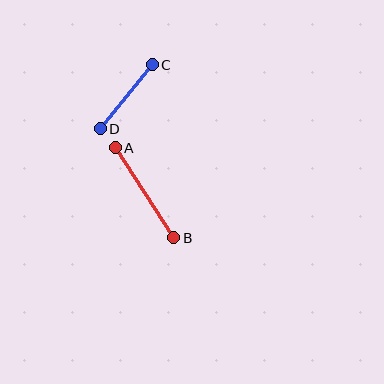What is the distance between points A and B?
The distance is approximately 108 pixels.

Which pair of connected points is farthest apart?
Points A and B are farthest apart.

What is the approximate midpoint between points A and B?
The midpoint is at approximately (145, 193) pixels.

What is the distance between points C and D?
The distance is approximately 82 pixels.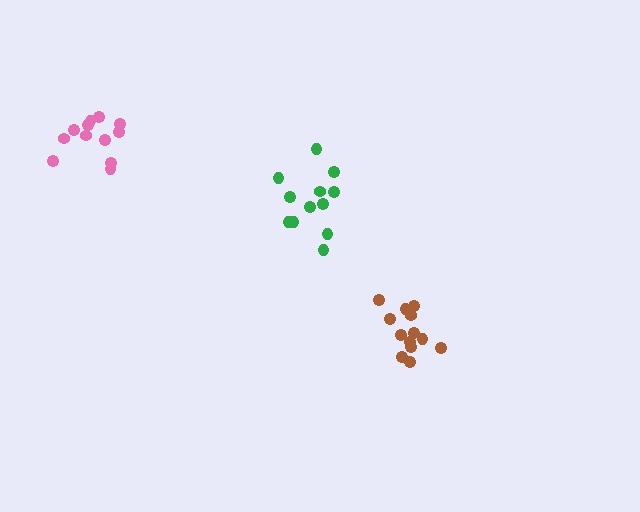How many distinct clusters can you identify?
There are 3 distinct clusters.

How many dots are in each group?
Group 1: 12 dots, Group 2: 14 dots, Group 3: 12 dots (38 total).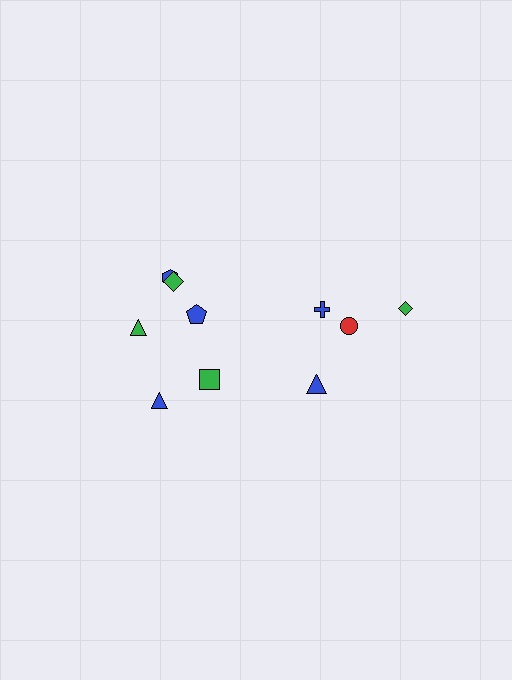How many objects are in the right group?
There are 4 objects.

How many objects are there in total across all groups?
There are 10 objects.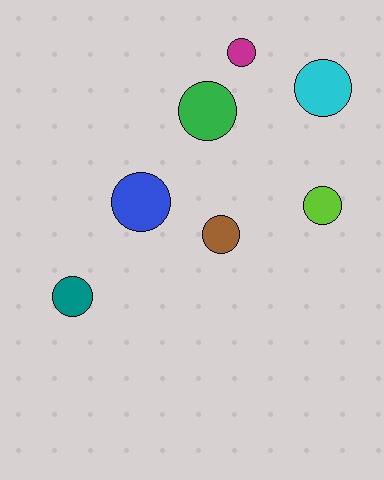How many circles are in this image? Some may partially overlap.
There are 7 circles.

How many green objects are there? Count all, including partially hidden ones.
There is 1 green object.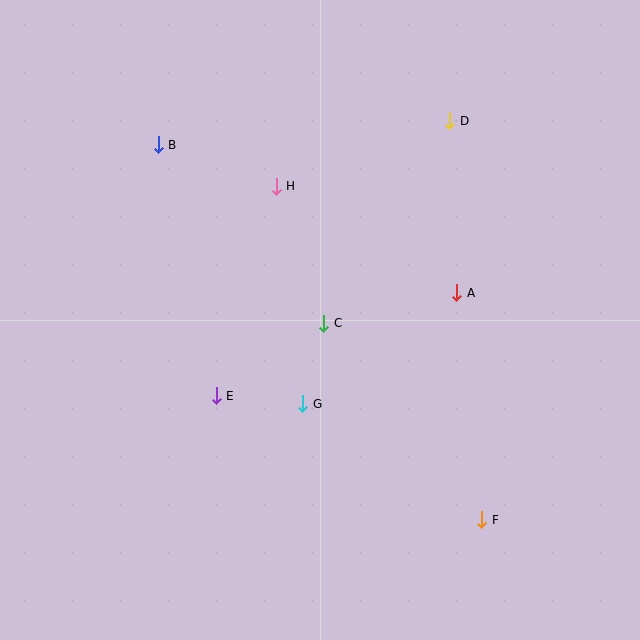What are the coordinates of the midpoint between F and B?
The midpoint between F and B is at (320, 332).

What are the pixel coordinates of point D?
Point D is at (450, 121).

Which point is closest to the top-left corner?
Point B is closest to the top-left corner.